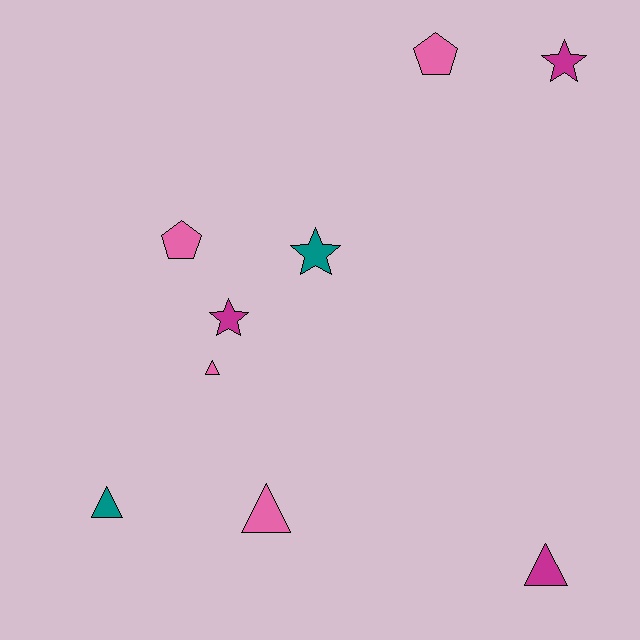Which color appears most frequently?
Pink, with 4 objects.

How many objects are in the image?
There are 9 objects.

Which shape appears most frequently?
Triangle, with 4 objects.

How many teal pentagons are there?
There are no teal pentagons.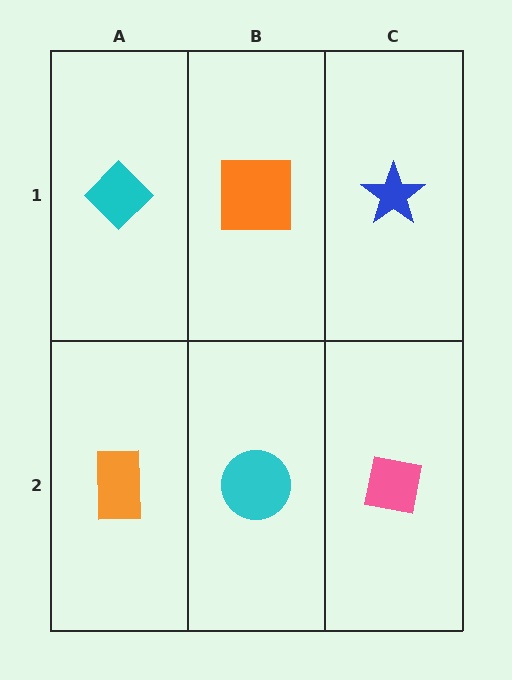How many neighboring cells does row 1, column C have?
2.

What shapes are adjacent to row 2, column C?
A blue star (row 1, column C), a cyan circle (row 2, column B).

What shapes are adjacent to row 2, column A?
A cyan diamond (row 1, column A), a cyan circle (row 2, column B).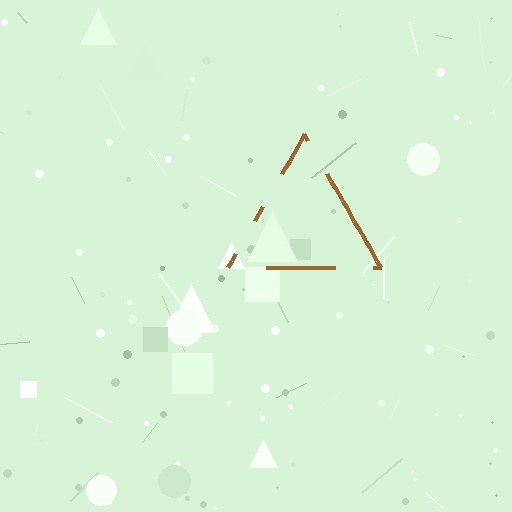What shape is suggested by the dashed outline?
The dashed outline suggests a triangle.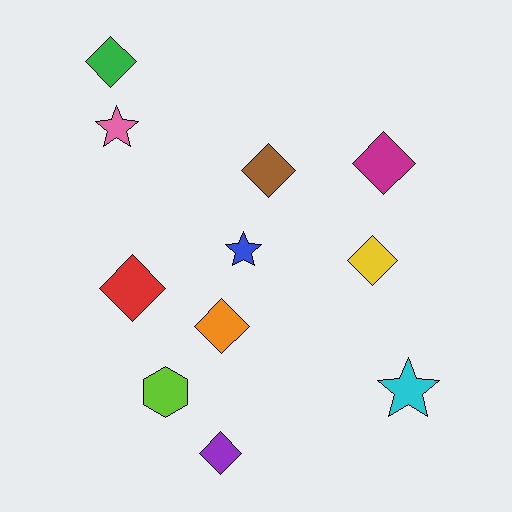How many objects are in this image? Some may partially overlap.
There are 11 objects.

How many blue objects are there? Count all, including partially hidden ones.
There is 1 blue object.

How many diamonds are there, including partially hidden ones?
There are 7 diamonds.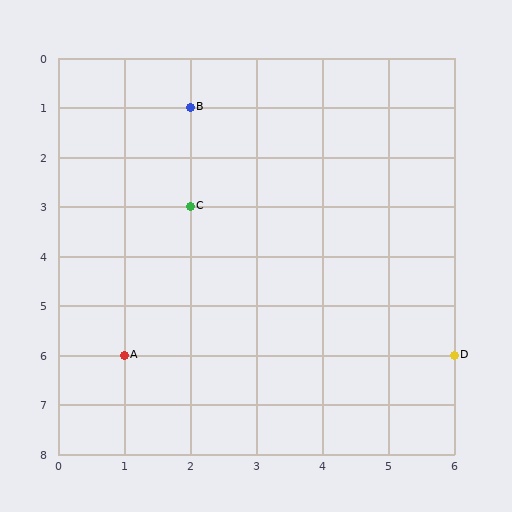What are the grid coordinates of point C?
Point C is at grid coordinates (2, 3).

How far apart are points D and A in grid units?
Points D and A are 5 columns apart.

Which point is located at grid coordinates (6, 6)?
Point D is at (6, 6).